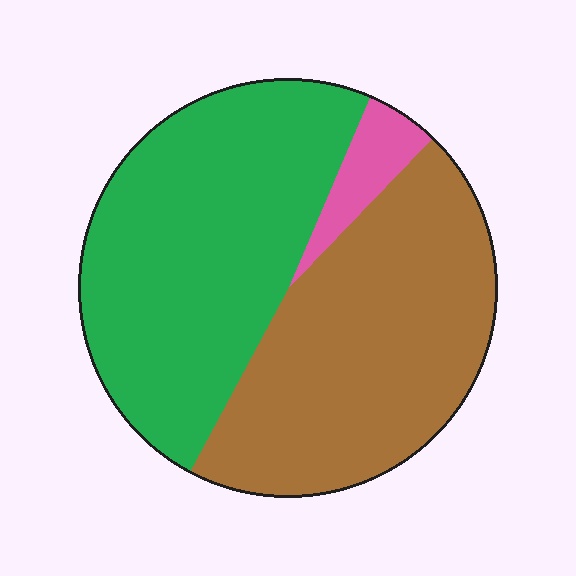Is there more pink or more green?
Green.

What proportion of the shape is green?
Green covers around 50% of the shape.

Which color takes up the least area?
Pink, at roughly 5%.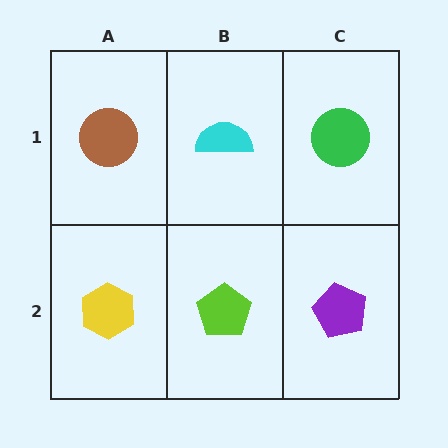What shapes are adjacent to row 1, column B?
A lime pentagon (row 2, column B), a brown circle (row 1, column A), a green circle (row 1, column C).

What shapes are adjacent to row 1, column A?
A yellow hexagon (row 2, column A), a cyan semicircle (row 1, column B).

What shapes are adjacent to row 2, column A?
A brown circle (row 1, column A), a lime pentagon (row 2, column B).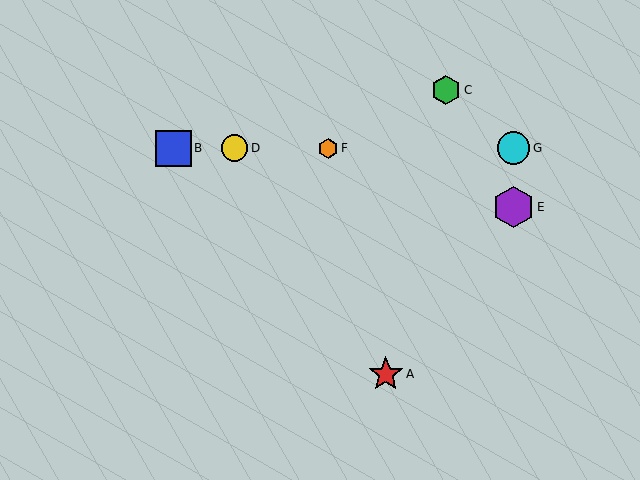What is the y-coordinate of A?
Object A is at y≈374.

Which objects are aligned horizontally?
Objects B, D, F, G are aligned horizontally.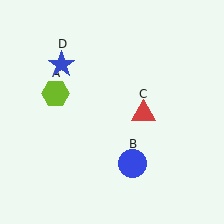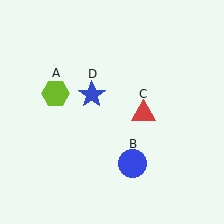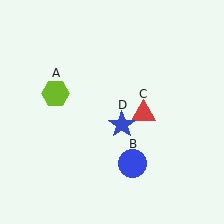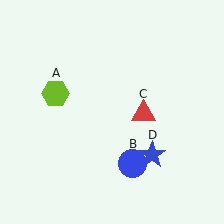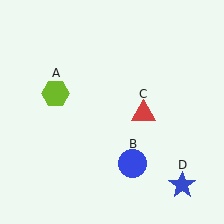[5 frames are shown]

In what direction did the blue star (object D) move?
The blue star (object D) moved down and to the right.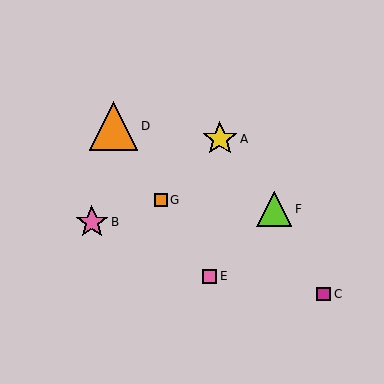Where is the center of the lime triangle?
The center of the lime triangle is at (274, 209).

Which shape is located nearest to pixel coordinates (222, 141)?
The yellow star (labeled A) at (220, 139) is nearest to that location.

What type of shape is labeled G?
Shape G is an orange square.